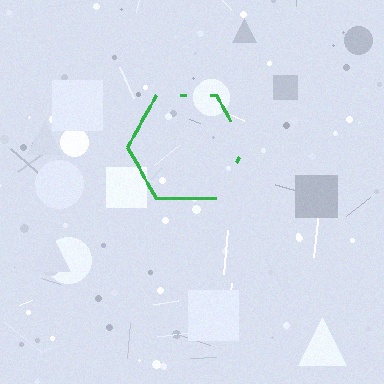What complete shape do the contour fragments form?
The contour fragments form a hexagon.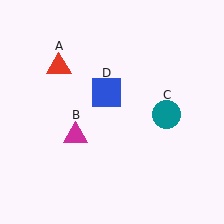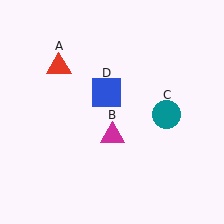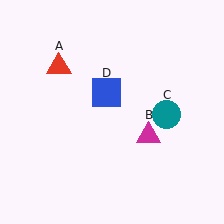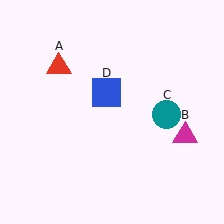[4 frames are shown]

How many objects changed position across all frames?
1 object changed position: magenta triangle (object B).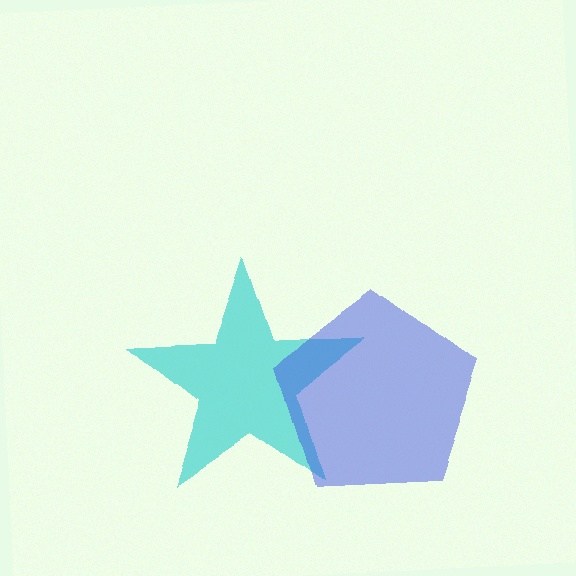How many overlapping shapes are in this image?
There are 2 overlapping shapes in the image.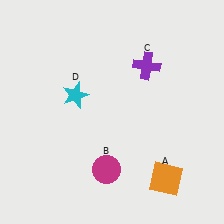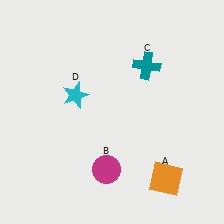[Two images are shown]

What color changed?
The cross (C) changed from purple in Image 1 to teal in Image 2.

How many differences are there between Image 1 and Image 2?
There is 1 difference between the two images.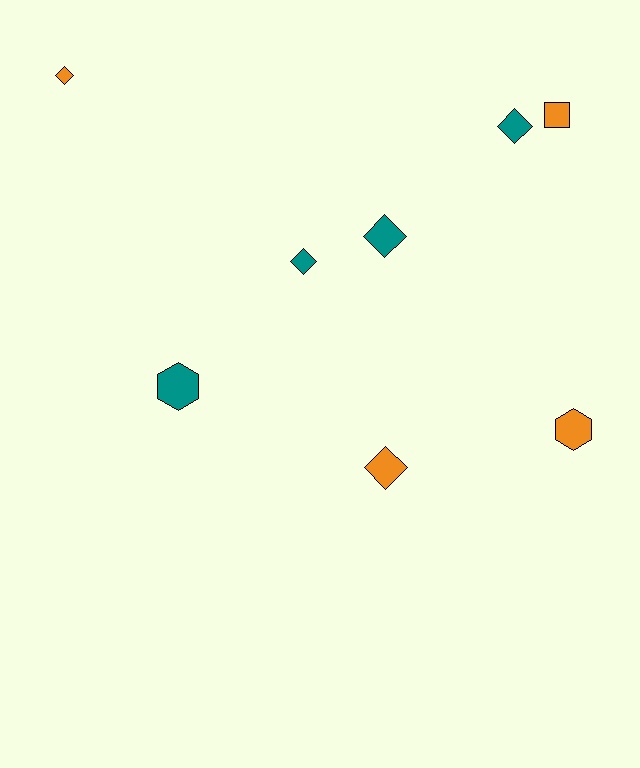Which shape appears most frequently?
Diamond, with 5 objects.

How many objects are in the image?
There are 8 objects.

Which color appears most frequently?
Teal, with 4 objects.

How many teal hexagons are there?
There is 1 teal hexagon.